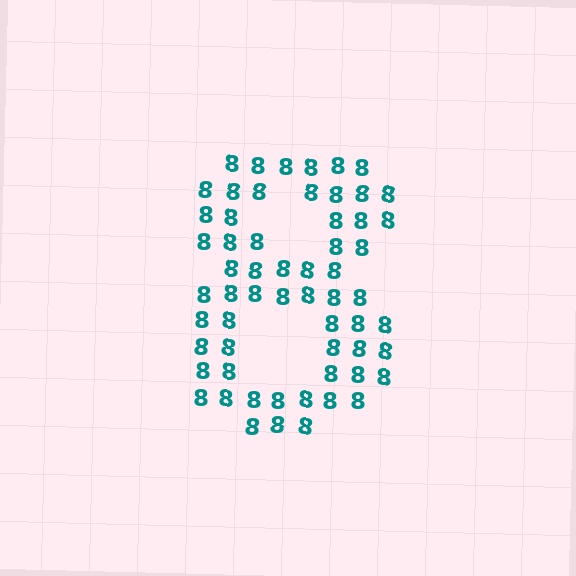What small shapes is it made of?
It is made of small digit 8's.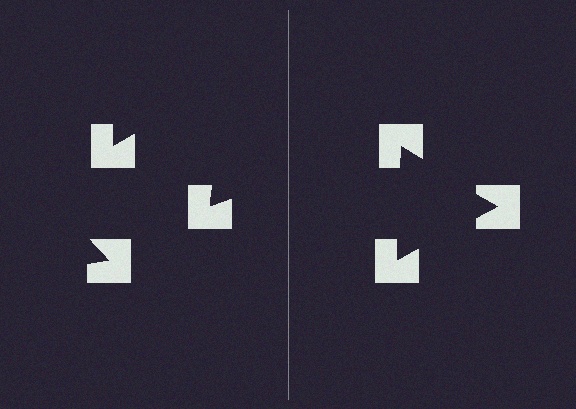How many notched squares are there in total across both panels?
6 — 3 on each side.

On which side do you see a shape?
An illusory triangle appears on the right side. On the left side the wedge cuts are rotated, so no coherent shape forms.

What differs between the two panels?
The notched squares are positioned identically on both sides; only the wedge orientations differ. On the right they align to a triangle; on the left they are misaligned.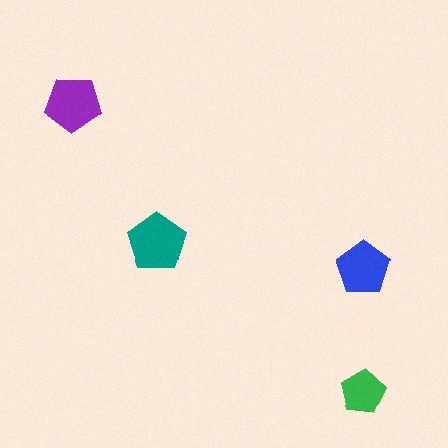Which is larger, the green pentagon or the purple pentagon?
The purple one.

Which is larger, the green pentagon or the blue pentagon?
The blue one.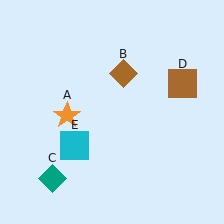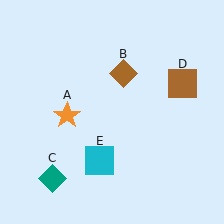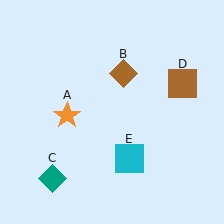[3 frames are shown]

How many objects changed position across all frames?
1 object changed position: cyan square (object E).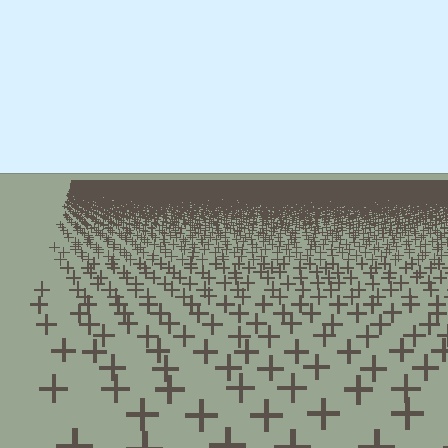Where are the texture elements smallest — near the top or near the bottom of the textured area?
Near the top.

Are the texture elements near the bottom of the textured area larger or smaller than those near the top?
Larger. Near the bottom, elements are closer to the viewer and appear at a bigger on-screen size.